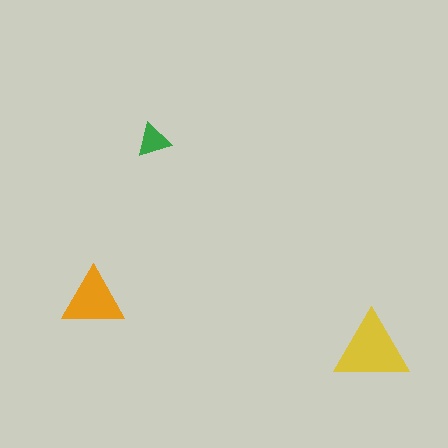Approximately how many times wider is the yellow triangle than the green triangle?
About 2 times wider.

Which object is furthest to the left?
The orange triangle is leftmost.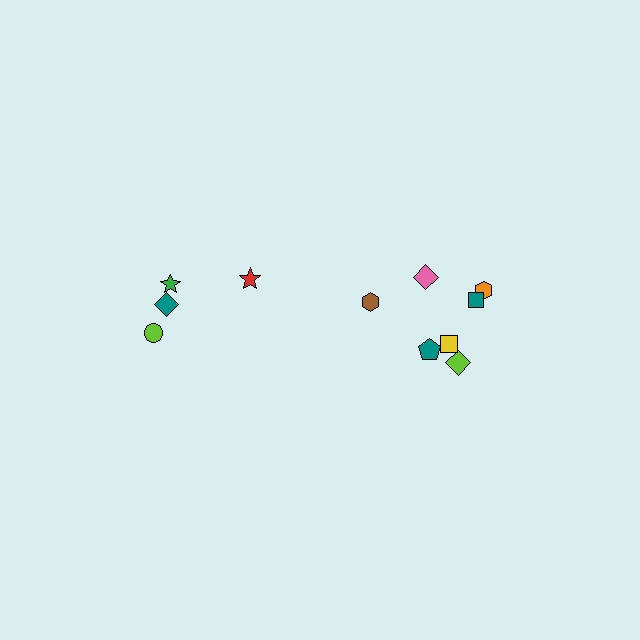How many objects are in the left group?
There are 4 objects.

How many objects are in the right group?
There are 7 objects.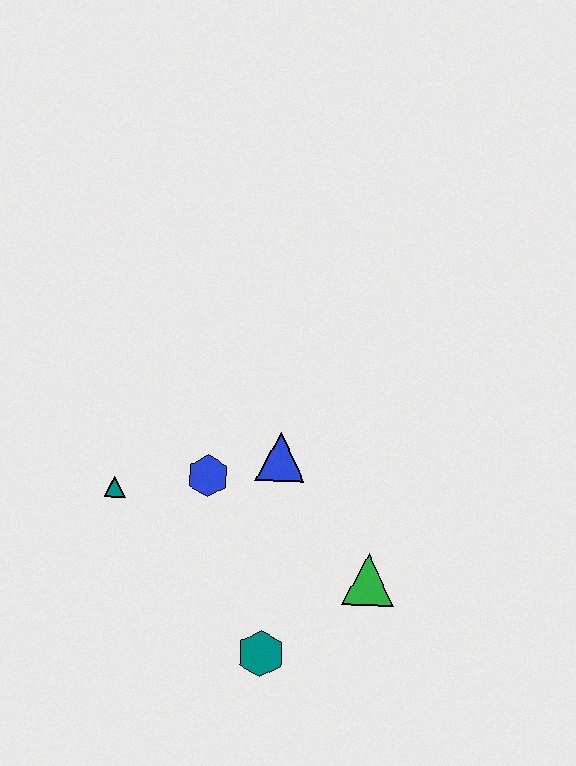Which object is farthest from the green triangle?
The teal triangle is farthest from the green triangle.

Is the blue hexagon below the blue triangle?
Yes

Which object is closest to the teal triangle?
The blue hexagon is closest to the teal triangle.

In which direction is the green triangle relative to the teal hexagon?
The green triangle is to the right of the teal hexagon.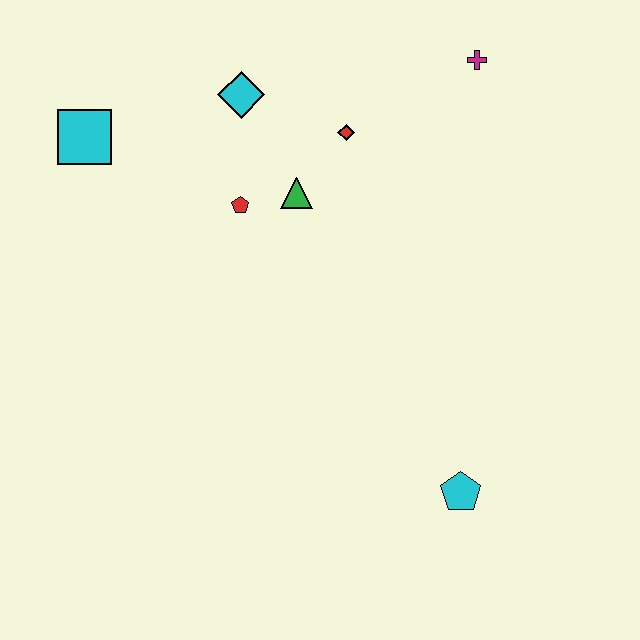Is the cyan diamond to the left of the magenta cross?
Yes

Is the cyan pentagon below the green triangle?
Yes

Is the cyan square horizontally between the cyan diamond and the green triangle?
No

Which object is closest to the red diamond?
The green triangle is closest to the red diamond.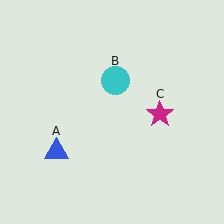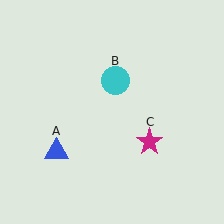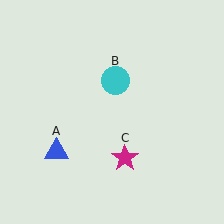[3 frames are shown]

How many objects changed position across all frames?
1 object changed position: magenta star (object C).